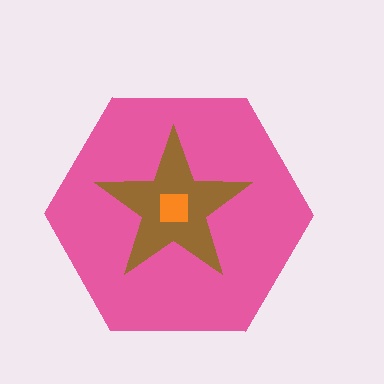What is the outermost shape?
The pink hexagon.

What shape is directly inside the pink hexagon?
The brown star.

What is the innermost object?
The orange square.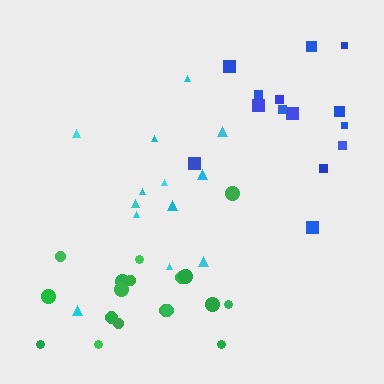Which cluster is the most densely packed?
Blue.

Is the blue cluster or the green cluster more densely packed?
Blue.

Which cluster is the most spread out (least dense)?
Cyan.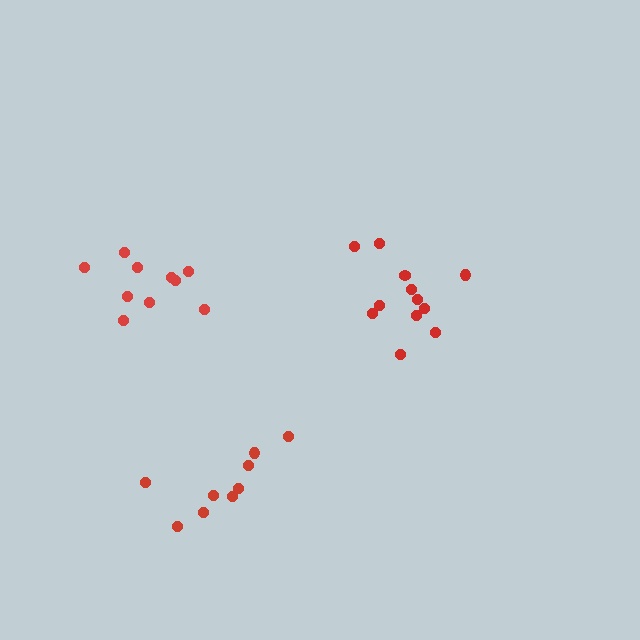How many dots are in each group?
Group 1: 12 dots, Group 2: 10 dots, Group 3: 9 dots (31 total).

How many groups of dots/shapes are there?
There are 3 groups.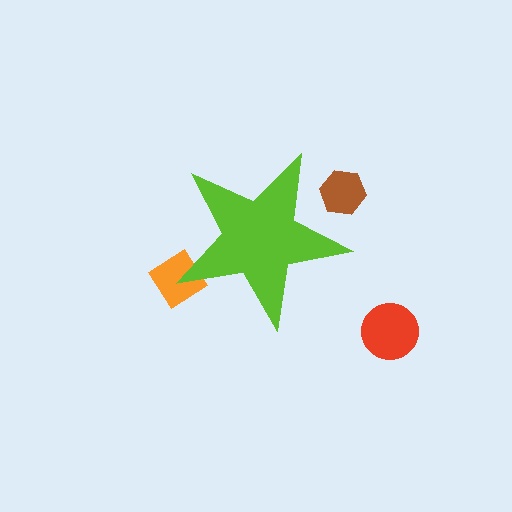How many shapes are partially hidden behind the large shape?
2 shapes are partially hidden.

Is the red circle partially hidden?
No, the red circle is fully visible.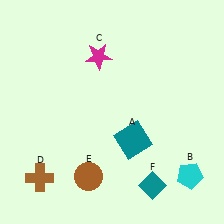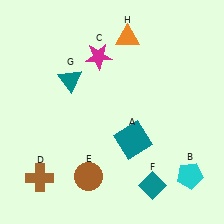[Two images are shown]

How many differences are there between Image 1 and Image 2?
There are 2 differences between the two images.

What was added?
A teal triangle (G), an orange triangle (H) were added in Image 2.